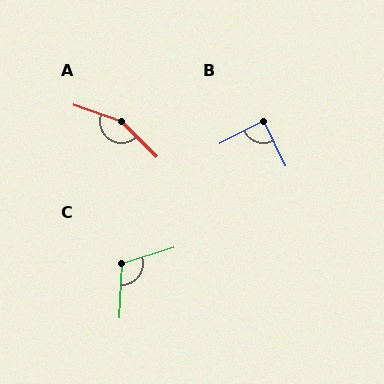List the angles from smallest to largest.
B (88°), C (110°), A (154°).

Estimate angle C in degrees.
Approximately 110 degrees.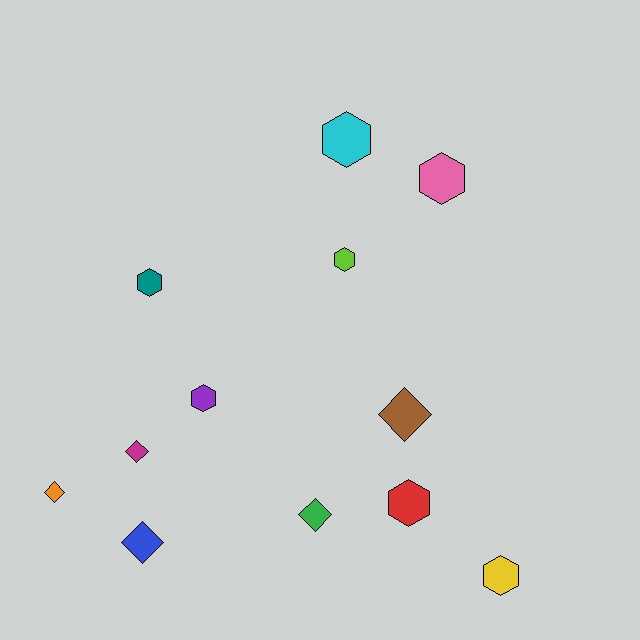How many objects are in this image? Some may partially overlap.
There are 12 objects.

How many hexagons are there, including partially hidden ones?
There are 7 hexagons.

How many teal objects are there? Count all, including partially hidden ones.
There is 1 teal object.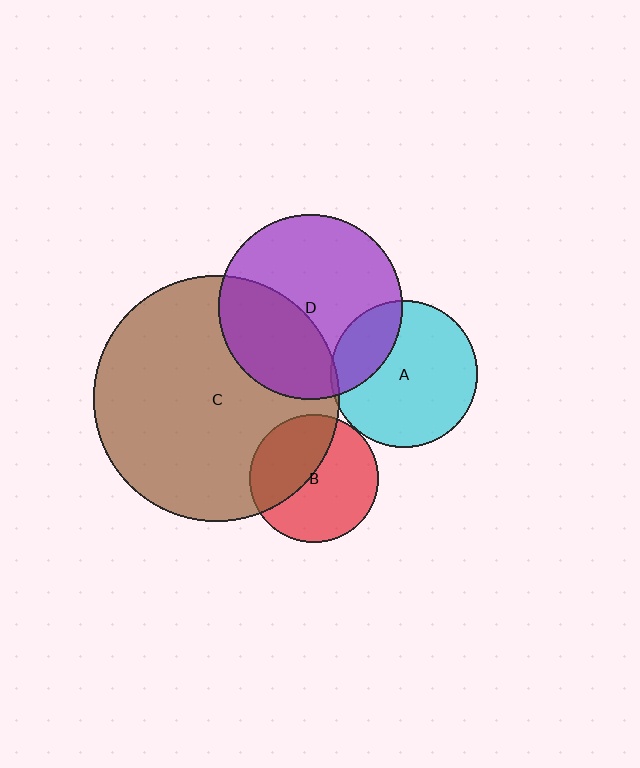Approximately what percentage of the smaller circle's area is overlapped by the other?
Approximately 35%.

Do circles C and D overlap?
Yes.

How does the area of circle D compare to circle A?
Approximately 1.6 times.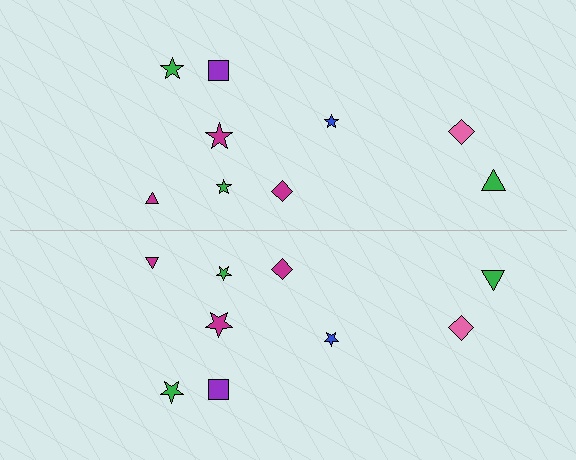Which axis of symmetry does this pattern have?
The pattern has a horizontal axis of symmetry running through the center of the image.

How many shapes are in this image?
There are 18 shapes in this image.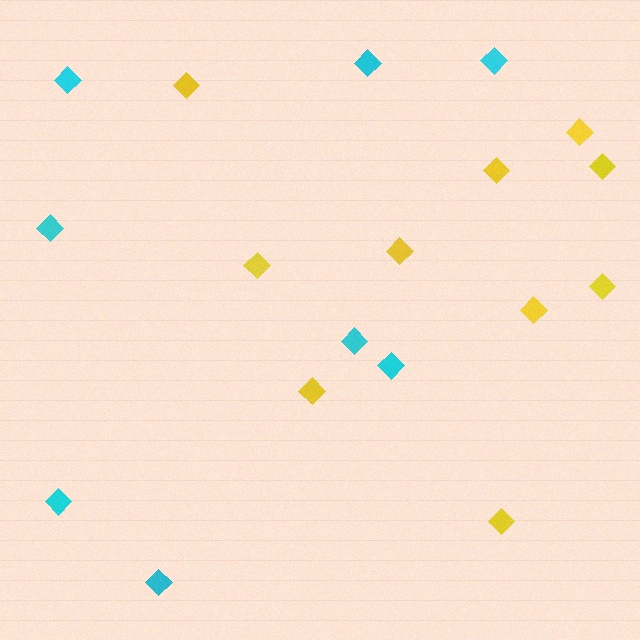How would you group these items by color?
There are 2 groups: one group of yellow diamonds (10) and one group of cyan diamonds (8).